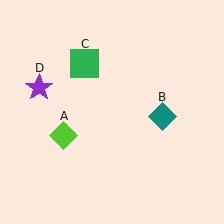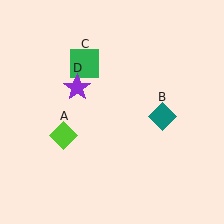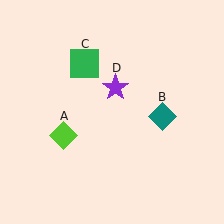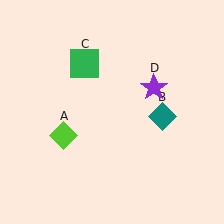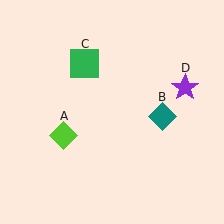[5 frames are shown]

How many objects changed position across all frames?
1 object changed position: purple star (object D).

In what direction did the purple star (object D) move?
The purple star (object D) moved right.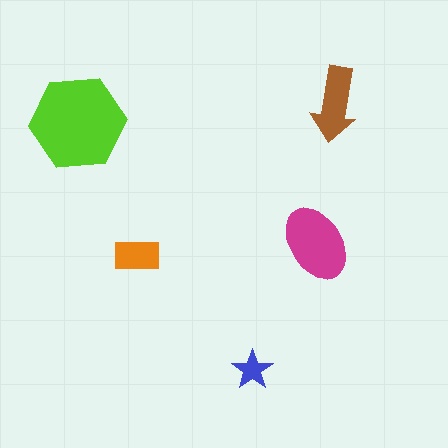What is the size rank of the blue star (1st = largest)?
5th.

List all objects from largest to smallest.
The lime hexagon, the magenta ellipse, the brown arrow, the orange rectangle, the blue star.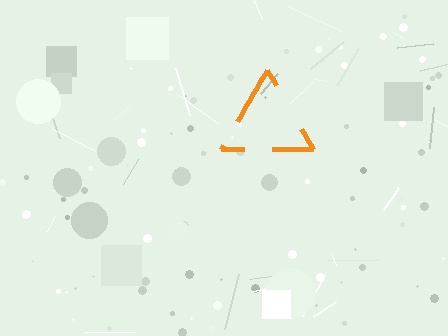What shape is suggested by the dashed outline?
The dashed outline suggests a triangle.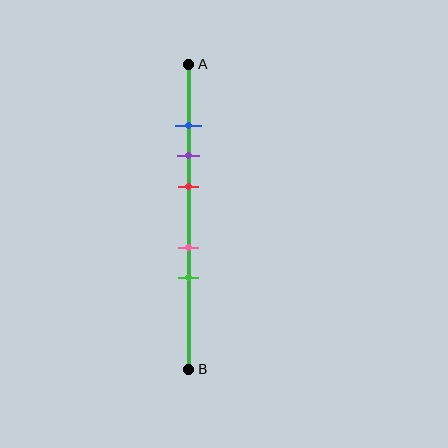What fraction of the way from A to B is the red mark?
The red mark is approximately 40% (0.4) of the way from A to B.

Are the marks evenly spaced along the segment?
No, the marks are not evenly spaced.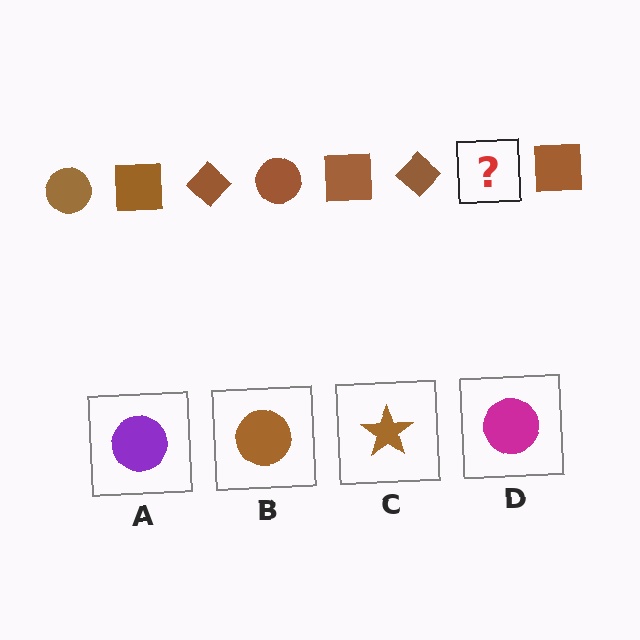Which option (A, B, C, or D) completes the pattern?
B.